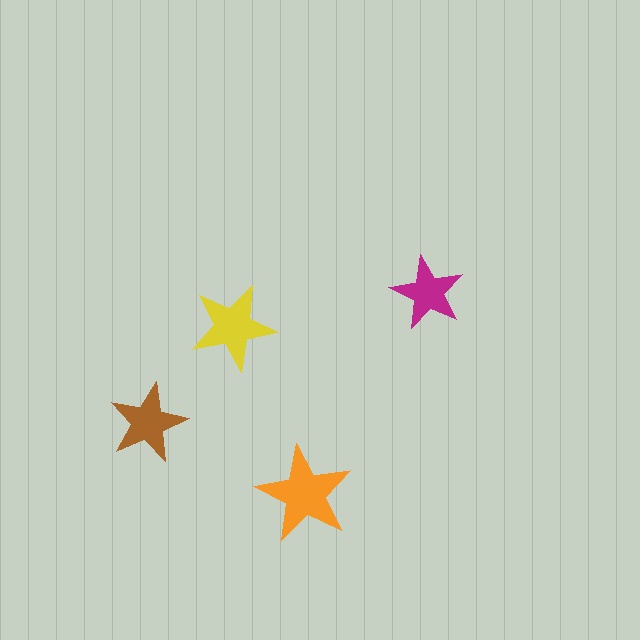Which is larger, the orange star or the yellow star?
The orange one.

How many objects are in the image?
There are 4 objects in the image.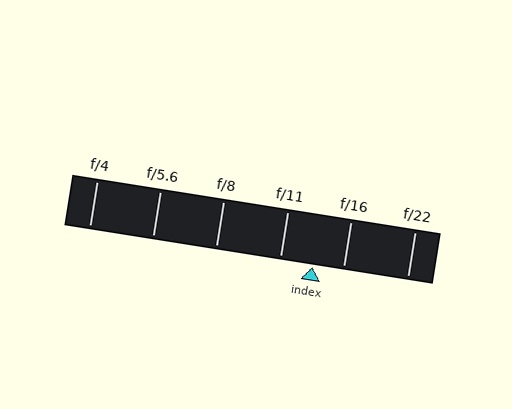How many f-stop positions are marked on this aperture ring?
There are 6 f-stop positions marked.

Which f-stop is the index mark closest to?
The index mark is closest to f/16.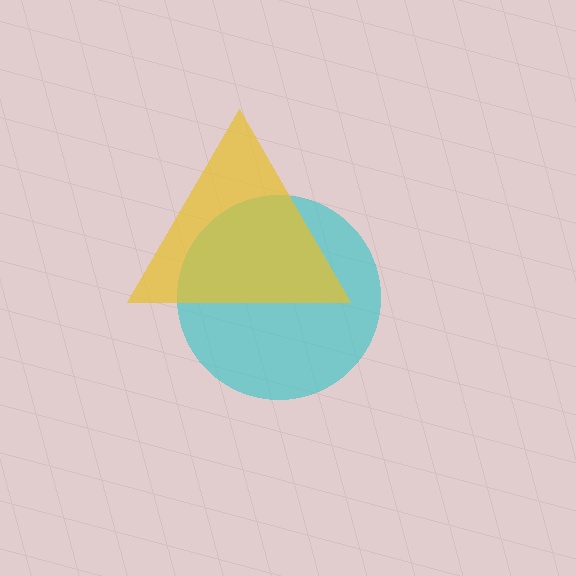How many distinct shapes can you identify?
There are 2 distinct shapes: a cyan circle, a yellow triangle.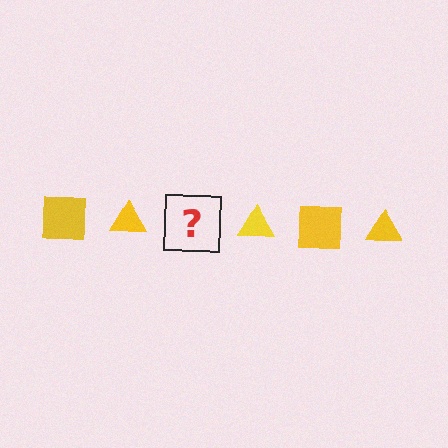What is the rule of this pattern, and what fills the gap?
The rule is that the pattern cycles through square, triangle shapes in yellow. The gap should be filled with a yellow square.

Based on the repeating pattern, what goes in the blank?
The blank should be a yellow square.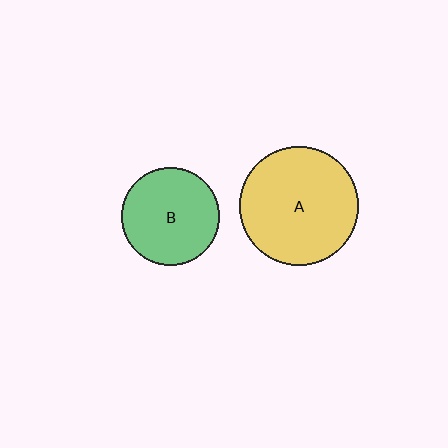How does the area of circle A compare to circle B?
Approximately 1.5 times.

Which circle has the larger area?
Circle A (yellow).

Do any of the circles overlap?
No, none of the circles overlap.